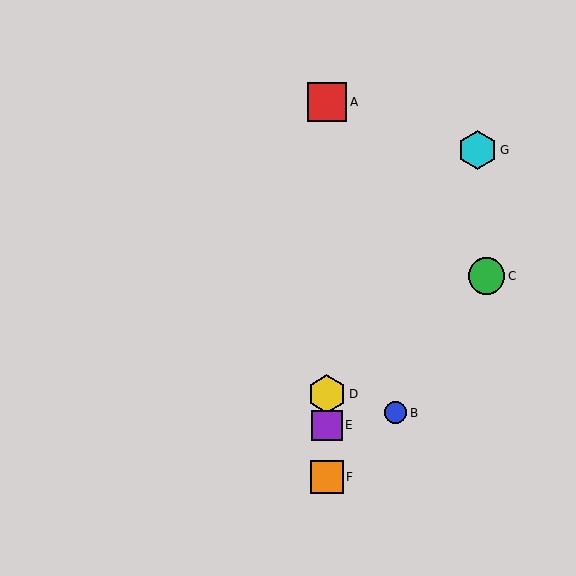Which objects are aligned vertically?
Objects A, D, E, F are aligned vertically.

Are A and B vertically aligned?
No, A is at x≈327 and B is at x≈396.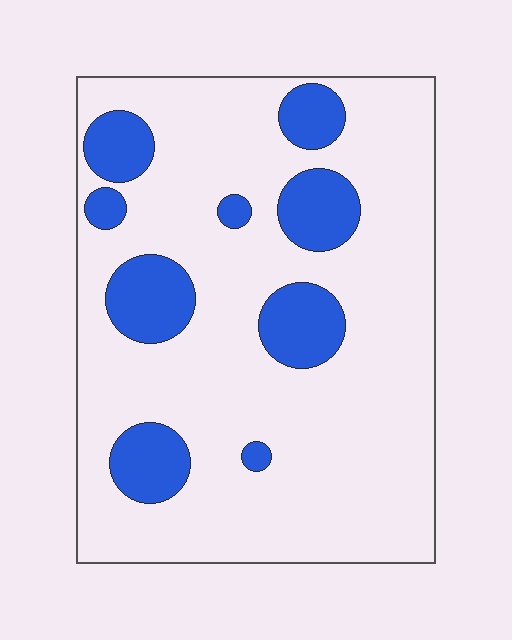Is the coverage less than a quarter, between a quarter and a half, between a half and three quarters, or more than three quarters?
Less than a quarter.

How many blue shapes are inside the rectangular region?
9.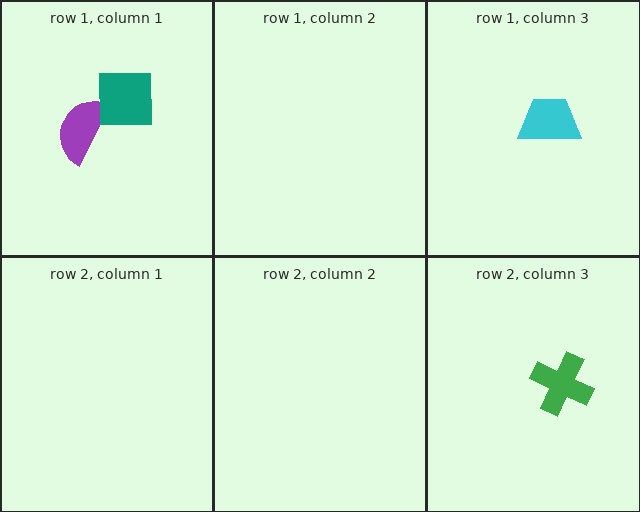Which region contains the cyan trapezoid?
The row 1, column 3 region.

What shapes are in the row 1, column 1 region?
The purple semicircle, the teal square.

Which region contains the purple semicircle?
The row 1, column 1 region.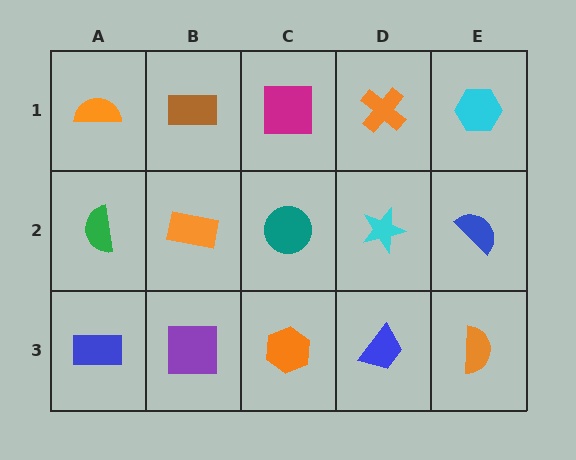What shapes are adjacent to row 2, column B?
A brown rectangle (row 1, column B), a purple square (row 3, column B), a green semicircle (row 2, column A), a teal circle (row 2, column C).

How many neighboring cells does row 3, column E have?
2.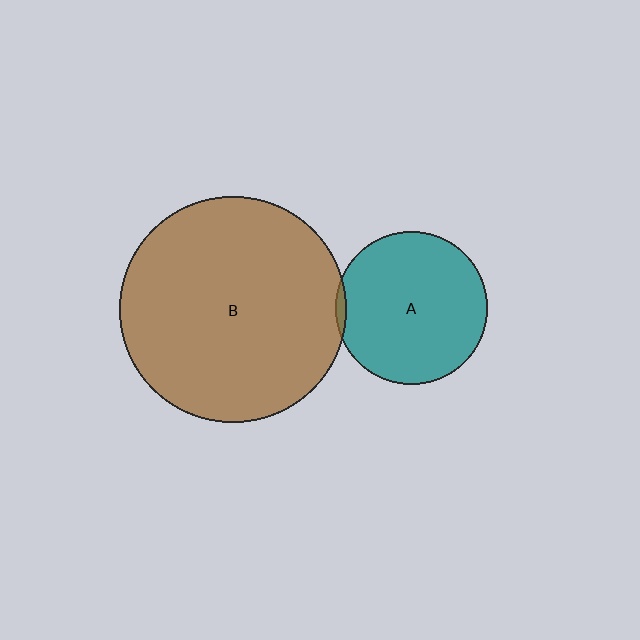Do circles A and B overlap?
Yes.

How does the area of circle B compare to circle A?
Approximately 2.2 times.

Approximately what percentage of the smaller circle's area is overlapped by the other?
Approximately 5%.